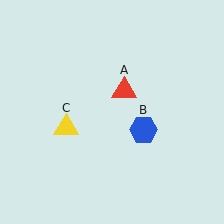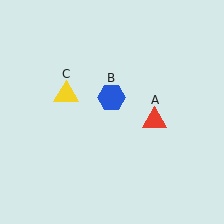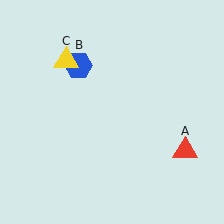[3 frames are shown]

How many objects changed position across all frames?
3 objects changed position: red triangle (object A), blue hexagon (object B), yellow triangle (object C).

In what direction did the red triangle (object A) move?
The red triangle (object A) moved down and to the right.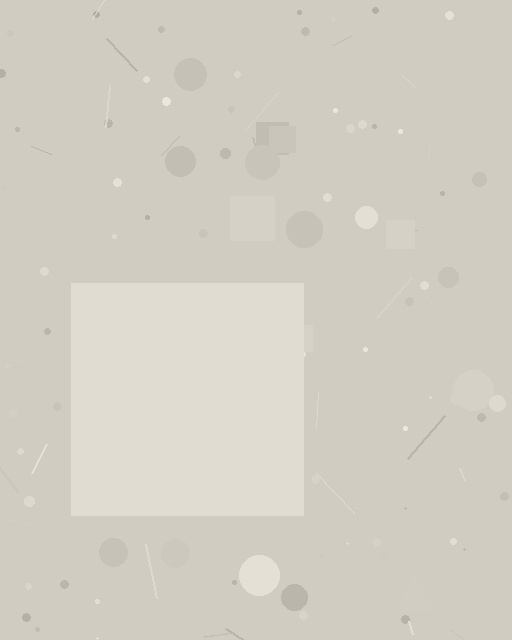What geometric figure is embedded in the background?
A square is embedded in the background.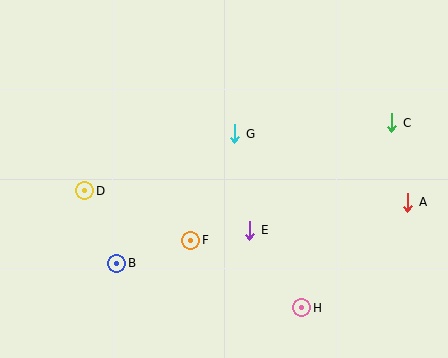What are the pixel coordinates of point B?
Point B is at (117, 263).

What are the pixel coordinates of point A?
Point A is at (408, 202).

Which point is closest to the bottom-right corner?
Point H is closest to the bottom-right corner.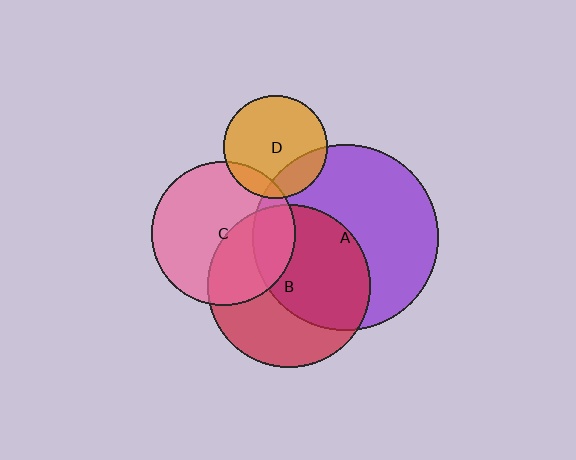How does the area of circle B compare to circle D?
Approximately 2.5 times.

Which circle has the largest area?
Circle A (purple).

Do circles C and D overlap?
Yes.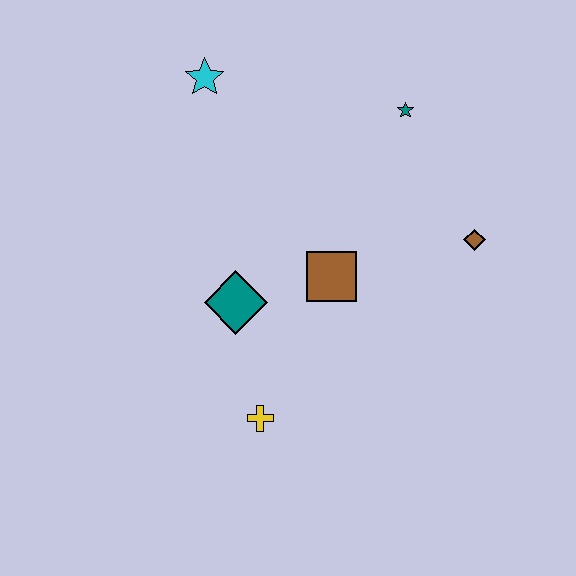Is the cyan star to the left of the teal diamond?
Yes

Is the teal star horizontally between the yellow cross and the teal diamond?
No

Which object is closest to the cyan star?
The teal star is closest to the cyan star.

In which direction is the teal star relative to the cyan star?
The teal star is to the right of the cyan star.